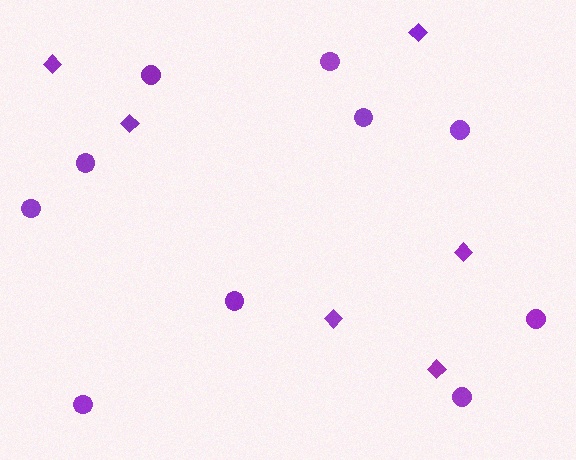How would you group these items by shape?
There are 2 groups: one group of circles (10) and one group of diamonds (6).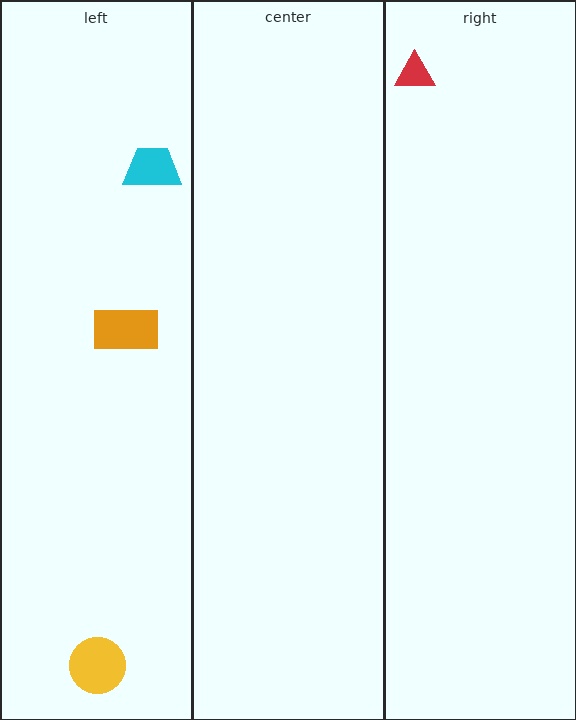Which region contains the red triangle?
The right region.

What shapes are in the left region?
The yellow circle, the cyan trapezoid, the orange rectangle.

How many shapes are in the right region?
1.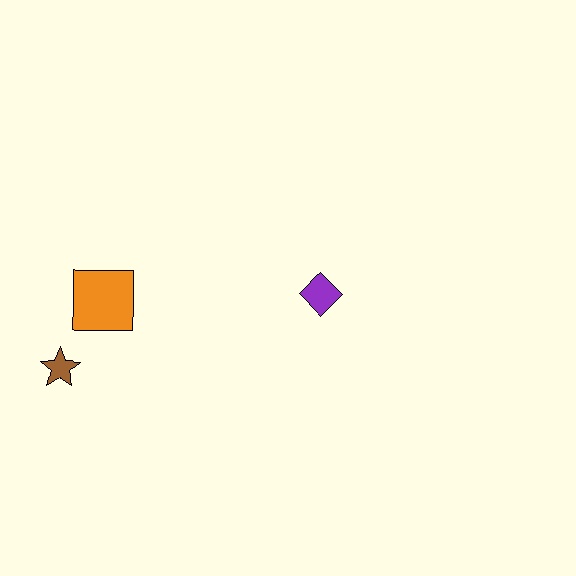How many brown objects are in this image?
There is 1 brown object.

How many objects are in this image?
There are 3 objects.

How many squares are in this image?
There is 1 square.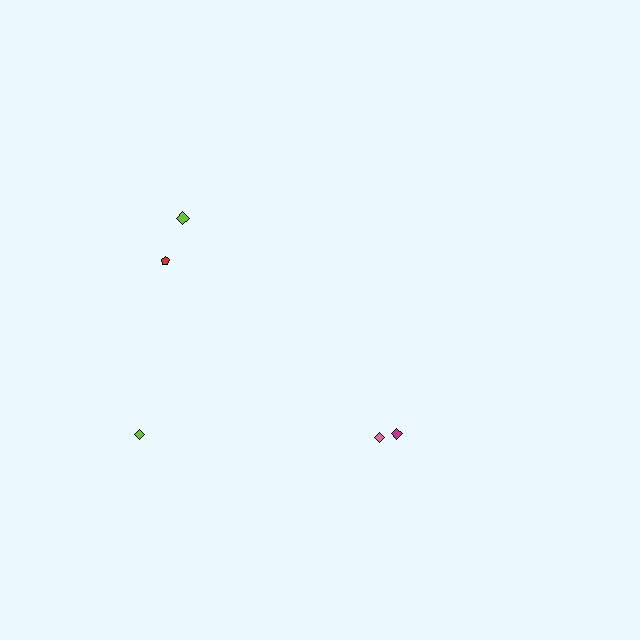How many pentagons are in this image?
There is 1 pentagon.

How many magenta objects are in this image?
There is 1 magenta object.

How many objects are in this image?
There are 5 objects.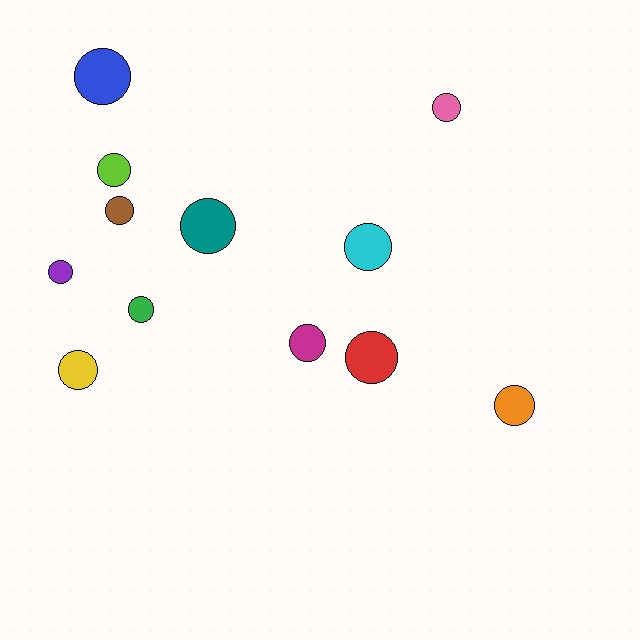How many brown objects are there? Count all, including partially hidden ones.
There is 1 brown object.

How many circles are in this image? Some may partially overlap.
There are 12 circles.